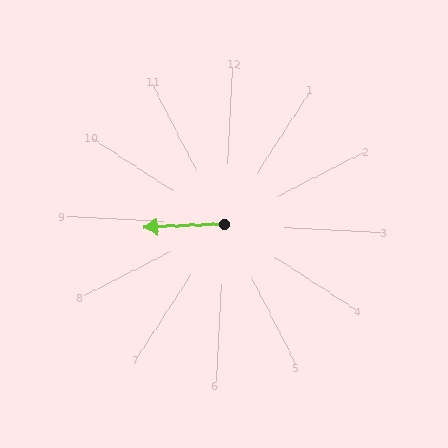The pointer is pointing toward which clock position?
Roughly 9 o'clock.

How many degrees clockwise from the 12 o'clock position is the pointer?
Approximately 265 degrees.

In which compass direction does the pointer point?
West.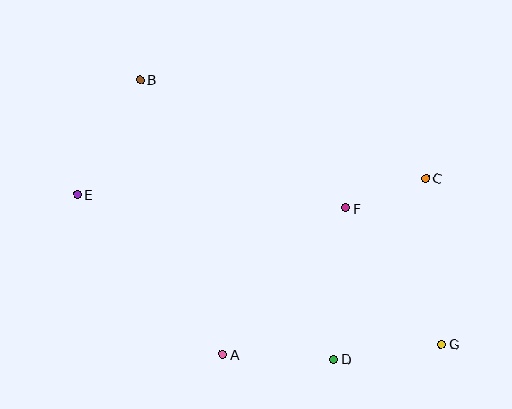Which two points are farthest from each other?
Points B and G are farthest from each other.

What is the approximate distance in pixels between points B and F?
The distance between B and F is approximately 243 pixels.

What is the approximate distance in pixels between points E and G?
The distance between E and G is approximately 394 pixels.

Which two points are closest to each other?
Points C and F are closest to each other.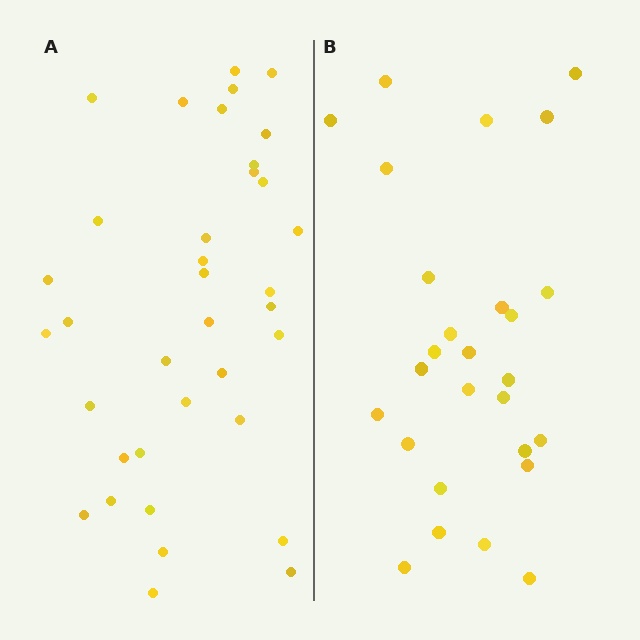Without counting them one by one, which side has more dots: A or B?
Region A (the left region) has more dots.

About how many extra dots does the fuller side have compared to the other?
Region A has roughly 8 or so more dots than region B.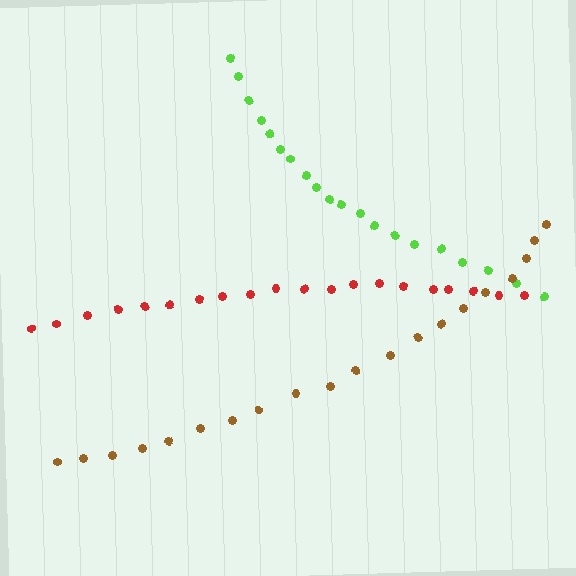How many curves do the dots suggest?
There are 3 distinct paths.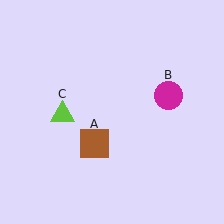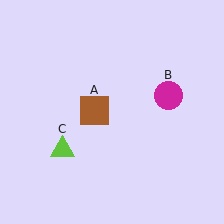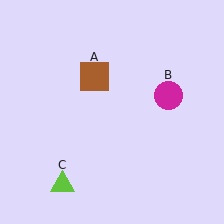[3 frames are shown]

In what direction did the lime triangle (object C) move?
The lime triangle (object C) moved down.